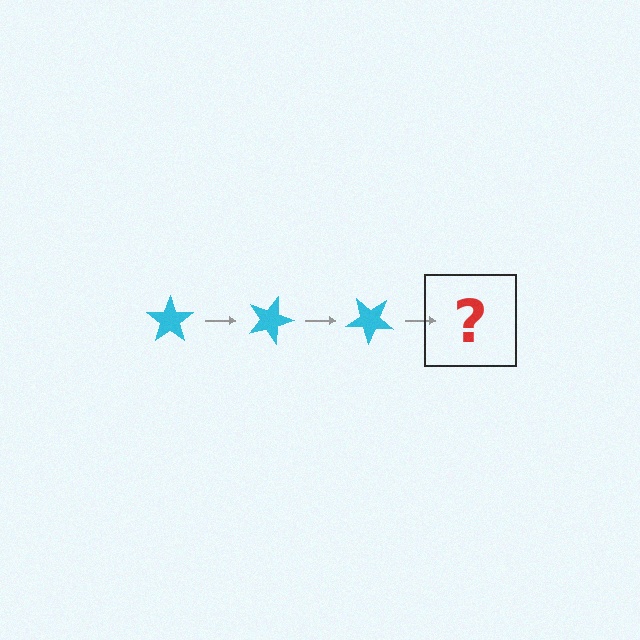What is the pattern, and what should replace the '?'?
The pattern is that the star rotates 20 degrees each step. The '?' should be a cyan star rotated 60 degrees.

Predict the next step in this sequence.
The next step is a cyan star rotated 60 degrees.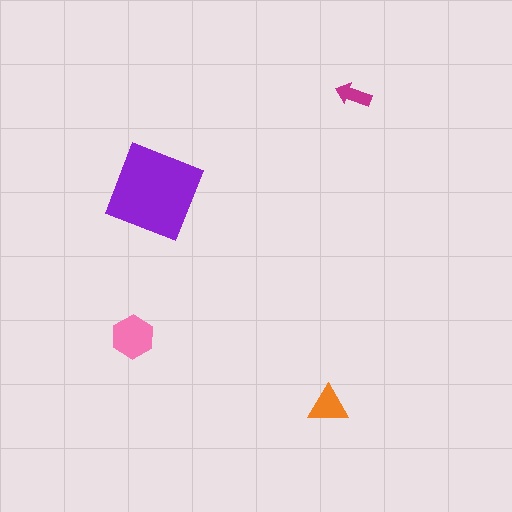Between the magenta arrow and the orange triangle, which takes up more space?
The orange triangle.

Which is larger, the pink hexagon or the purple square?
The purple square.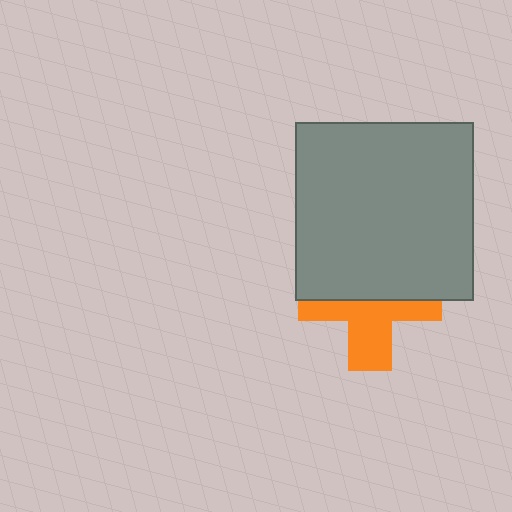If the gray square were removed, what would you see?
You would see the complete orange cross.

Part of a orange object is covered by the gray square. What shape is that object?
It is a cross.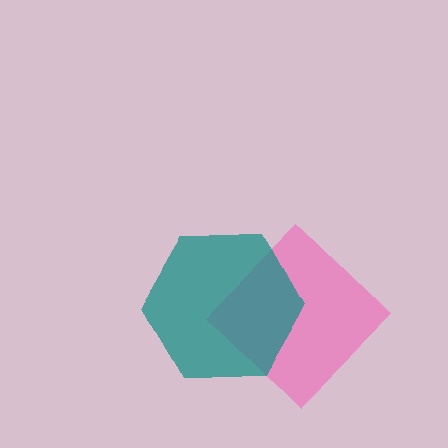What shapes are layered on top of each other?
The layered shapes are: a pink diamond, a teal hexagon.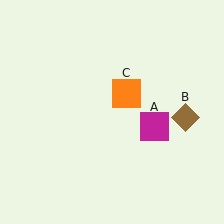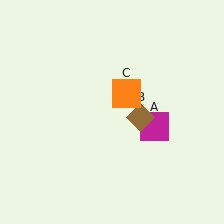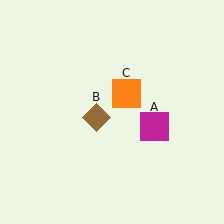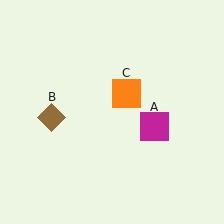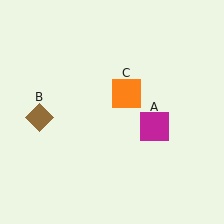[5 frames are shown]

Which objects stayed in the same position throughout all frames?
Magenta square (object A) and orange square (object C) remained stationary.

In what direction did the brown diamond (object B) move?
The brown diamond (object B) moved left.